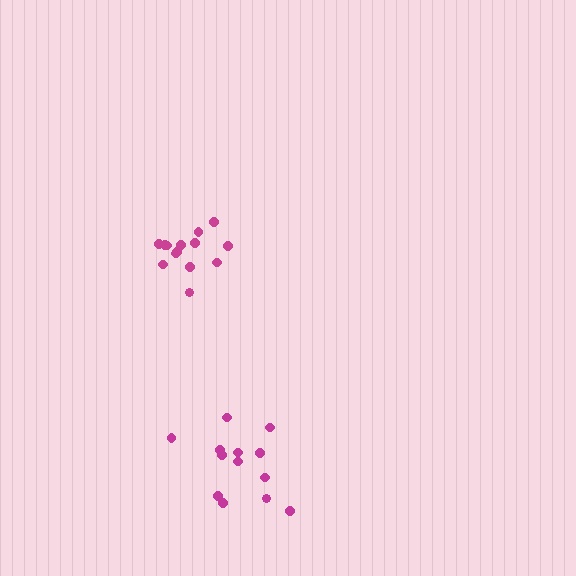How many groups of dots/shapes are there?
There are 2 groups.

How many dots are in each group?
Group 1: 13 dots, Group 2: 14 dots (27 total).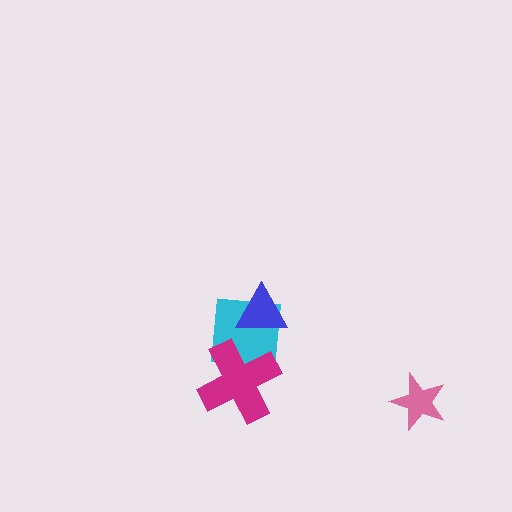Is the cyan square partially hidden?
Yes, it is partially covered by another shape.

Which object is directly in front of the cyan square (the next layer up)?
The blue triangle is directly in front of the cyan square.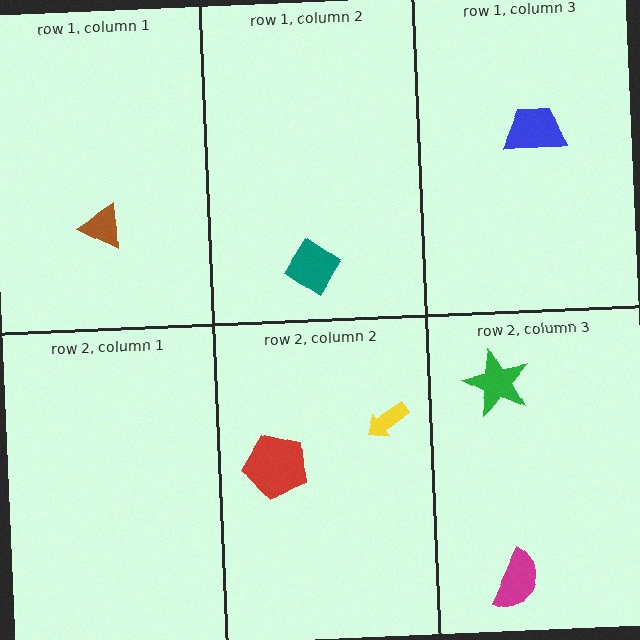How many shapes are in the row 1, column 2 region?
1.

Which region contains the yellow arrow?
The row 2, column 2 region.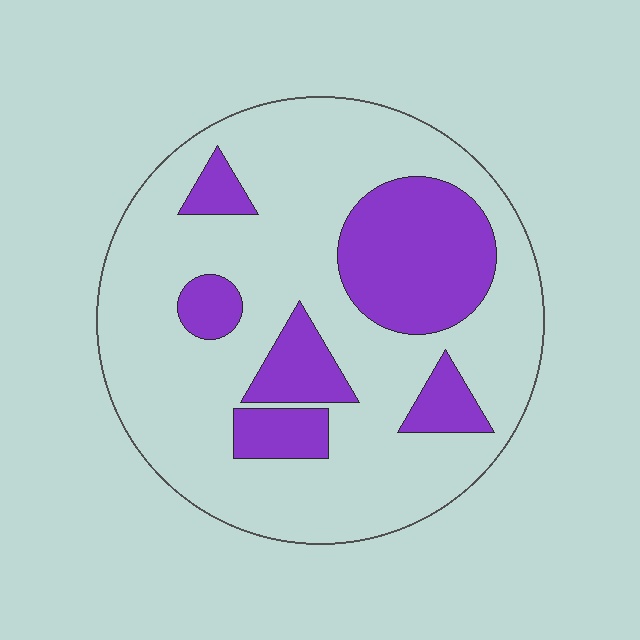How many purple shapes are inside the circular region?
6.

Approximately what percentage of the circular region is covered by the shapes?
Approximately 25%.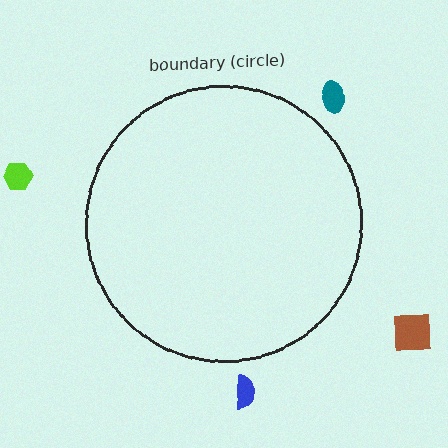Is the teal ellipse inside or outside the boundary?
Outside.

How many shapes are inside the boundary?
0 inside, 4 outside.